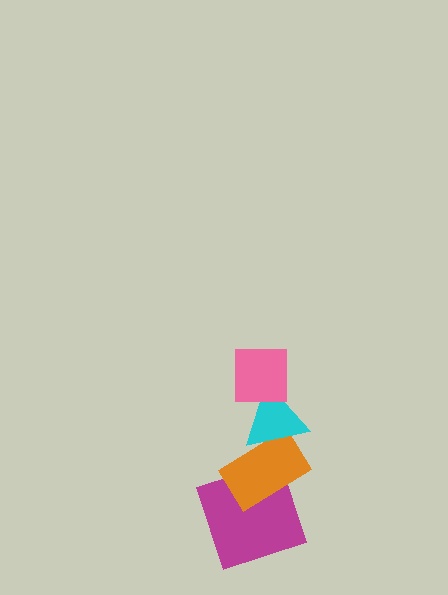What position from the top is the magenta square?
The magenta square is 4th from the top.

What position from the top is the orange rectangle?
The orange rectangle is 3rd from the top.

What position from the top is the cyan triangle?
The cyan triangle is 2nd from the top.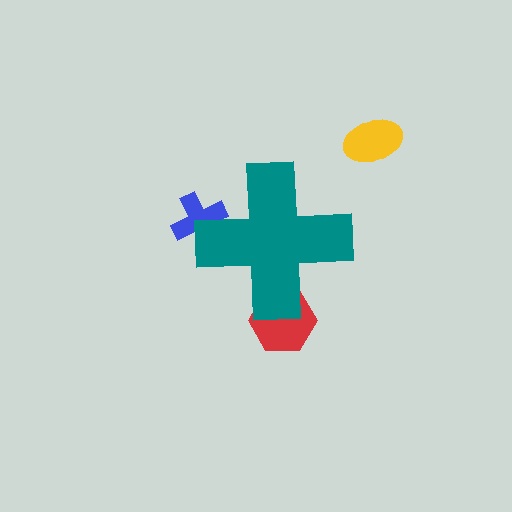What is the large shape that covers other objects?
A teal cross.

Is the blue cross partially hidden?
Yes, the blue cross is partially hidden behind the teal cross.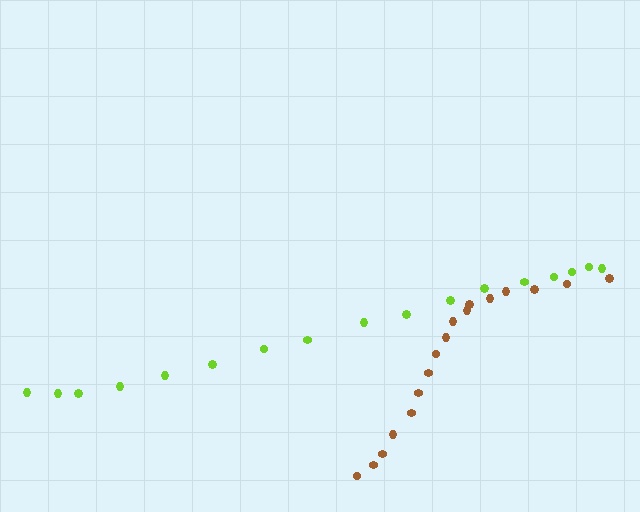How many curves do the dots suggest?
There are 2 distinct paths.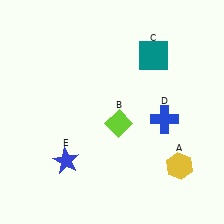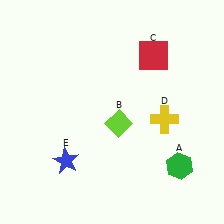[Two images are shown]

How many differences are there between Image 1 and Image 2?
There are 3 differences between the two images.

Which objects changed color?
A changed from yellow to green. C changed from teal to red. D changed from blue to yellow.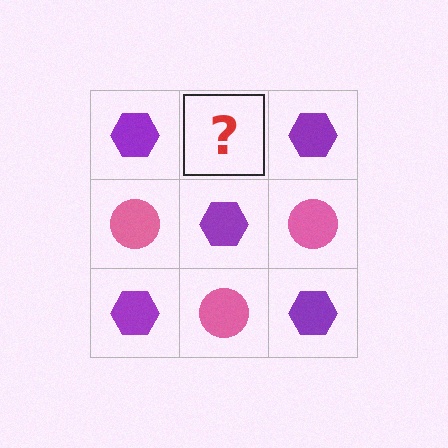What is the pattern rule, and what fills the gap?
The rule is that it alternates purple hexagon and pink circle in a checkerboard pattern. The gap should be filled with a pink circle.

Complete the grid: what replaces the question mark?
The question mark should be replaced with a pink circle.